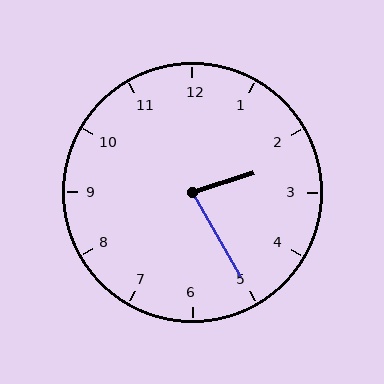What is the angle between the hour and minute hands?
Approximately 78 degrees.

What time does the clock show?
2:25.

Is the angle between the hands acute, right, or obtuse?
It is acute.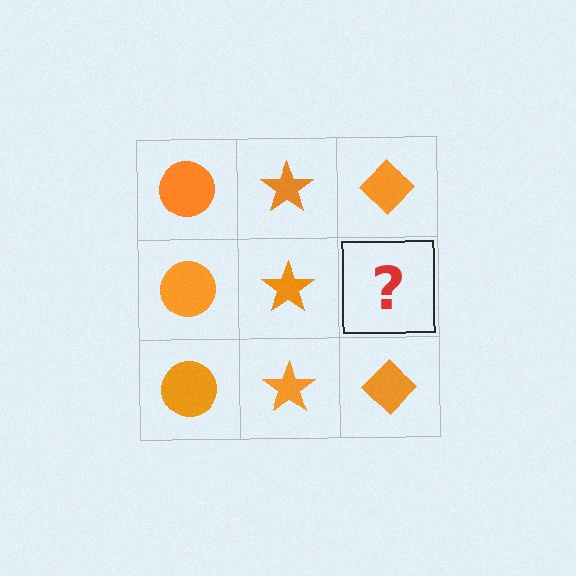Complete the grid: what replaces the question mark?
The question mark should be replaced with an orange diamond.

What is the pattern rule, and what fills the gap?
The rule is that each column has a consistent shape. The gap should be filled with an orange diamond.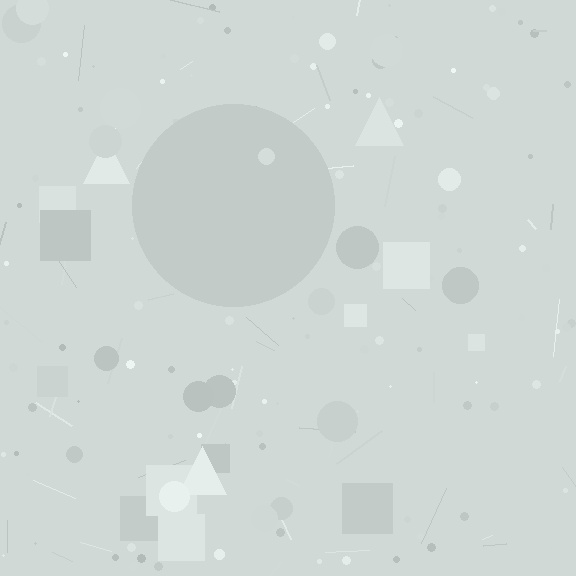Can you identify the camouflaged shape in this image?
The camouflaged shape is a circle.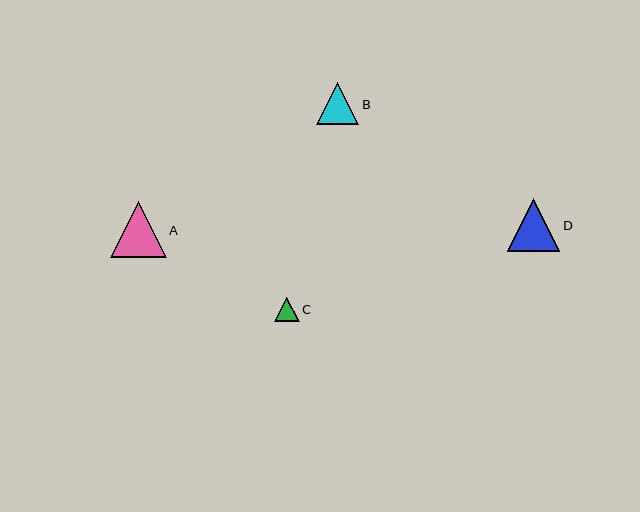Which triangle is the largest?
Triangle A is the largest with a size of approximately 56 pixels.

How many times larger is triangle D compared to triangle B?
Triangle D is approximately 1.2 times the size of triangle B.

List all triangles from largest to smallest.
From largest to smallest: A, D, B, C.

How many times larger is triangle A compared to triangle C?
Triangle A is approximately 2.3 times the size of triangle C.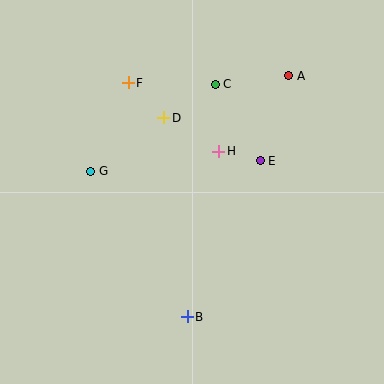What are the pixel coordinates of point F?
Point F is at (128, 83).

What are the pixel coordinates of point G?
Point G is at (91, 171).